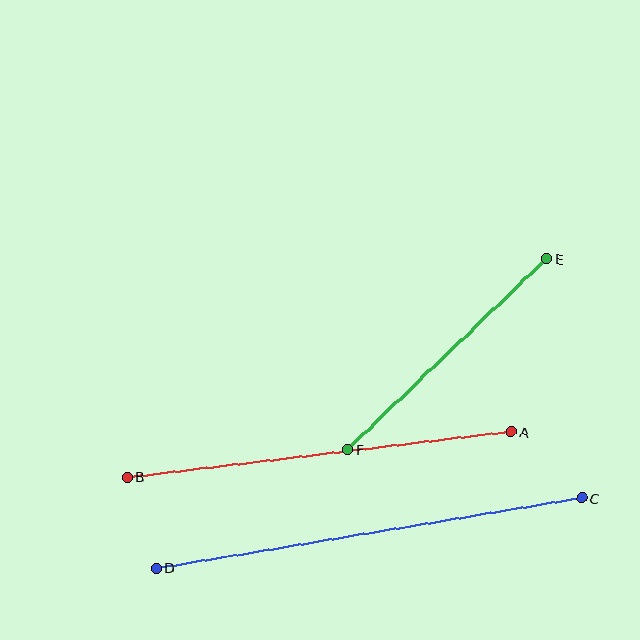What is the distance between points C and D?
The distance is approximately 431 pixels.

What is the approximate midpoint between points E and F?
The midpoint is at approximately (447, 354) pixels.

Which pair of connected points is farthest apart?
Points C and D are farthest apart.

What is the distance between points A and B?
The distance is approximately 387 pixels.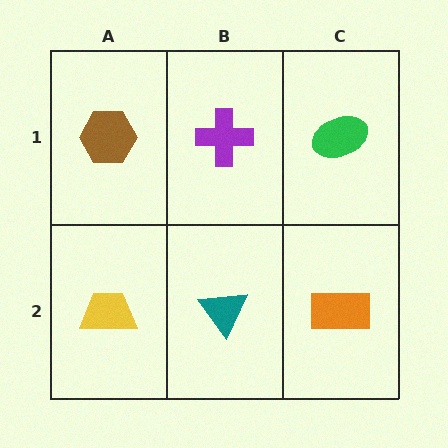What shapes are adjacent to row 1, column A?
A yellow trapezoid (row 2, column A), a purple cross (row 1, column B).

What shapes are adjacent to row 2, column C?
A green ellipse (row 1, column C), a teal triangle (row 2, column B).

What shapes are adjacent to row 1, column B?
A teal triangle (row 2, column B), a brown hexagon (row 1, column A), a green ellipse (row 1, column C).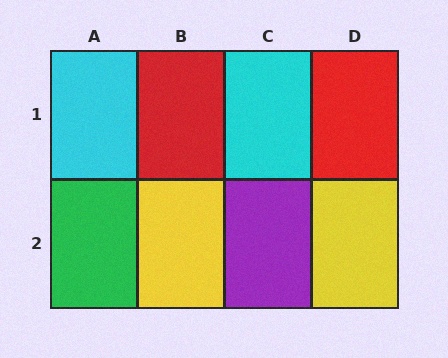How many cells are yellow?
2 cells are yellow.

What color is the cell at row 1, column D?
Red.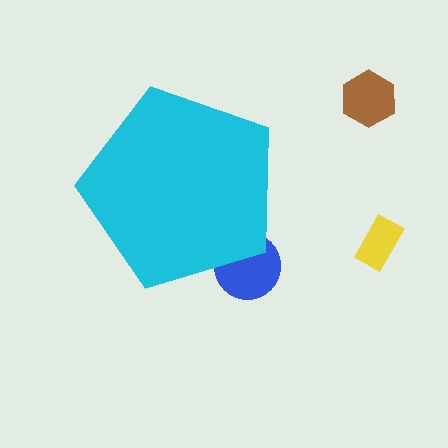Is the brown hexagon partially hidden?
No, the brown hexagon is fully visible.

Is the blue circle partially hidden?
Yes, the blue circle is partially hidden behind the cyan pentagon.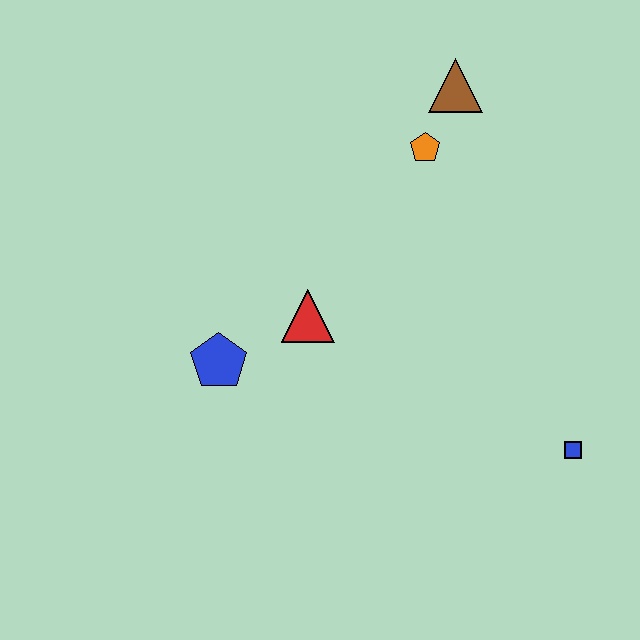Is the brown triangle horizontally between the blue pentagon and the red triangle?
No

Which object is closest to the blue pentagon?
The red triangle is closest to the blue pentagon.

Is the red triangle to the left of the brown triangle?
Yes